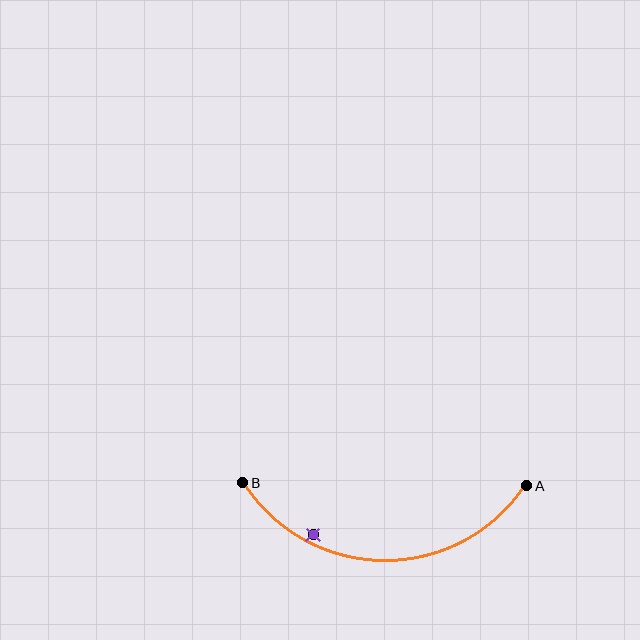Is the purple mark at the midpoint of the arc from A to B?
No — the purple mark does not lie on the arc at all. It sits slightly inside the curve.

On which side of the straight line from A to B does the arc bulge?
The arc bulges below the straight line connecting A and B.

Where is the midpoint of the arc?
The arc midpoint is the point on the curve farthest from the straight line joining A and B. It sits below that line.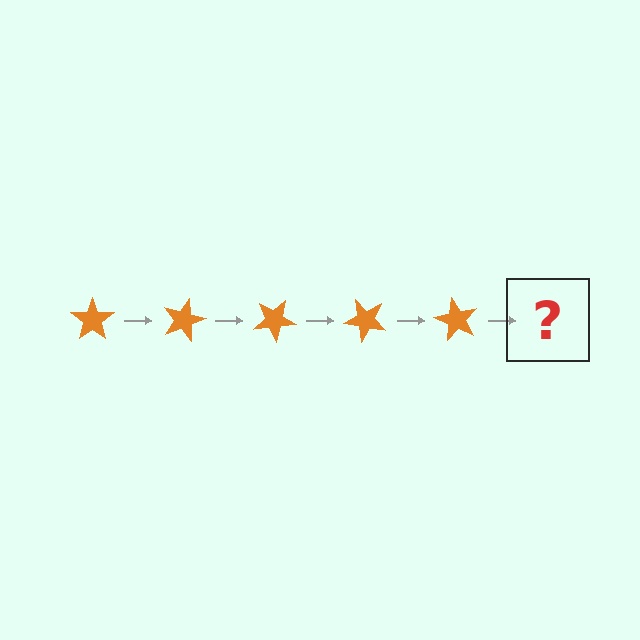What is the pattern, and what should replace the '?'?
The pattern is that the star rotates 15 degrees each step. The '?' should be an orange star rotated 75 degrees.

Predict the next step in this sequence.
The next step is an orange star rotated 75 degrees.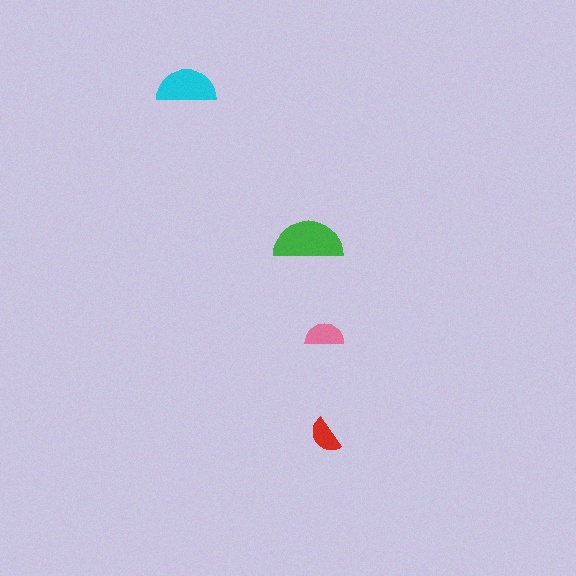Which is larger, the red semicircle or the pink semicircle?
The pink one.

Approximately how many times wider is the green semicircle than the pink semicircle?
About 2 times wider.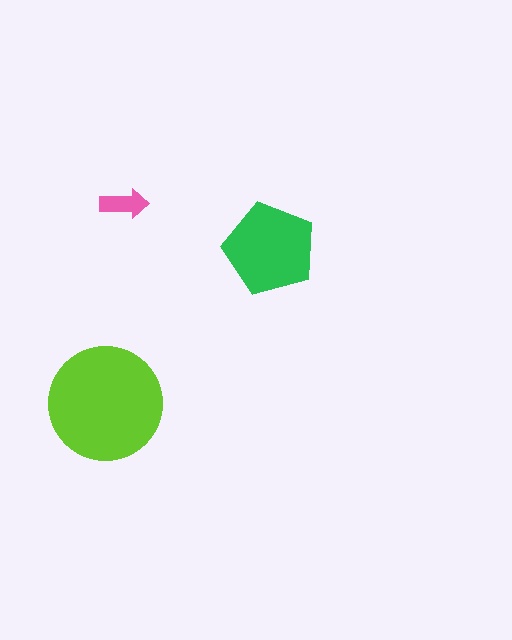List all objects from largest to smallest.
The lime circle, the green pentagon, the pink arrow.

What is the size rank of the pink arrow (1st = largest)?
3rd.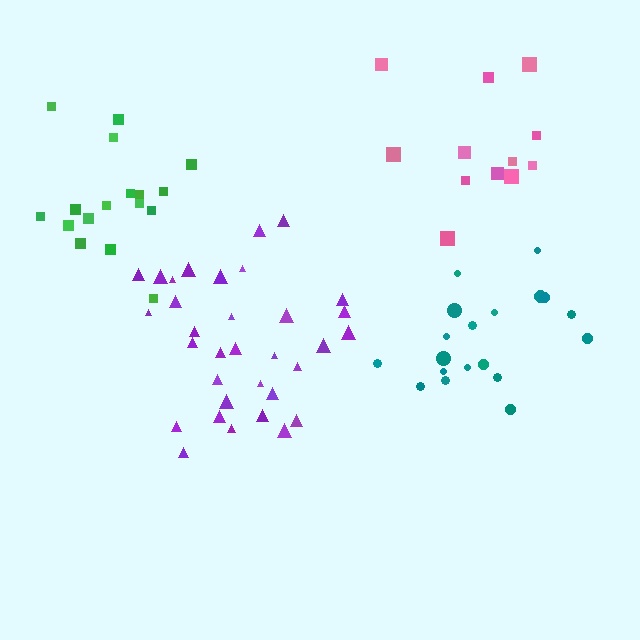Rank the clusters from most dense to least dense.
teal, green, purple, pink.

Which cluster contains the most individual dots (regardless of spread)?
Purple (35).